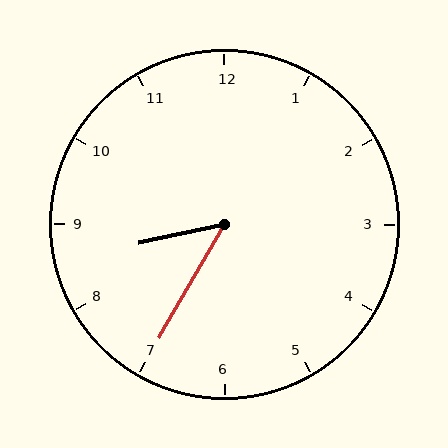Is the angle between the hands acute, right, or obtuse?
It is acute.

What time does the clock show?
8:35.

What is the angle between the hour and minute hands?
Approximately 48 degrees.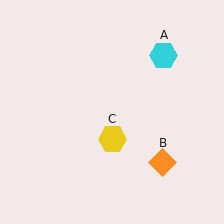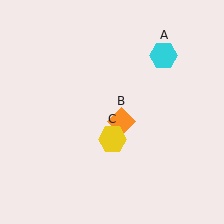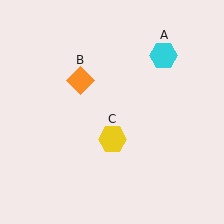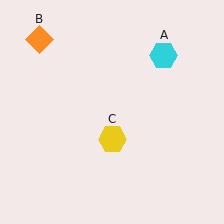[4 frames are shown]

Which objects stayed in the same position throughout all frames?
Cyan hexagon (object A) and yellow hexagon (object C) remained stationary.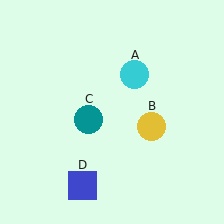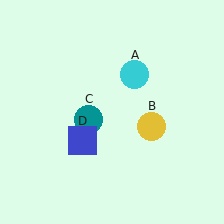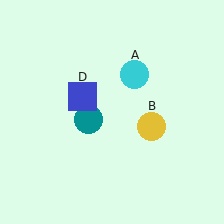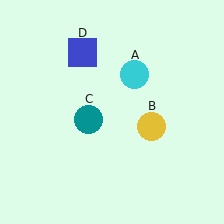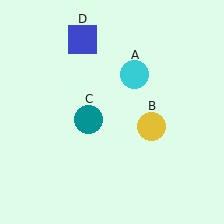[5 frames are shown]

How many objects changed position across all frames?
1 object changed position: blue square (object D).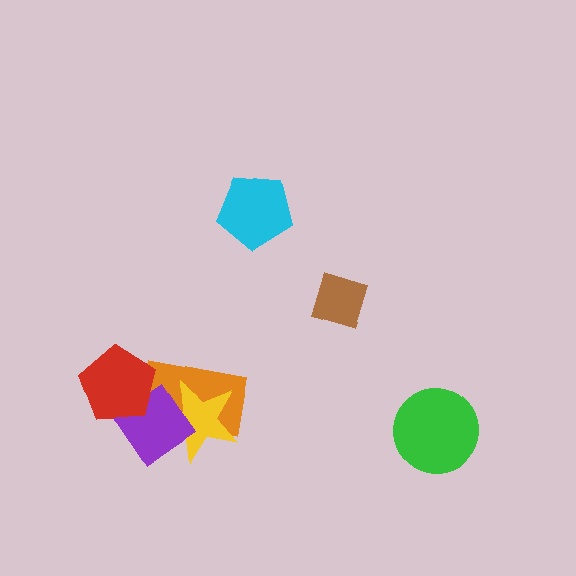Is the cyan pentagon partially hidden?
No, no other shape covers it.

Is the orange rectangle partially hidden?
Yes, it is partially covered by another shape.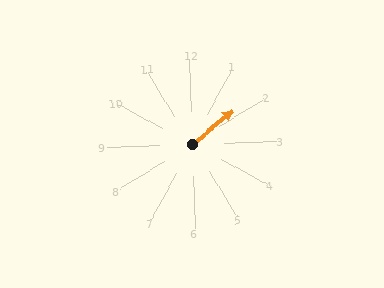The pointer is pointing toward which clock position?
Roughly 2 o'clock.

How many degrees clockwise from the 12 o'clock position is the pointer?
Approximately 52 degrees.